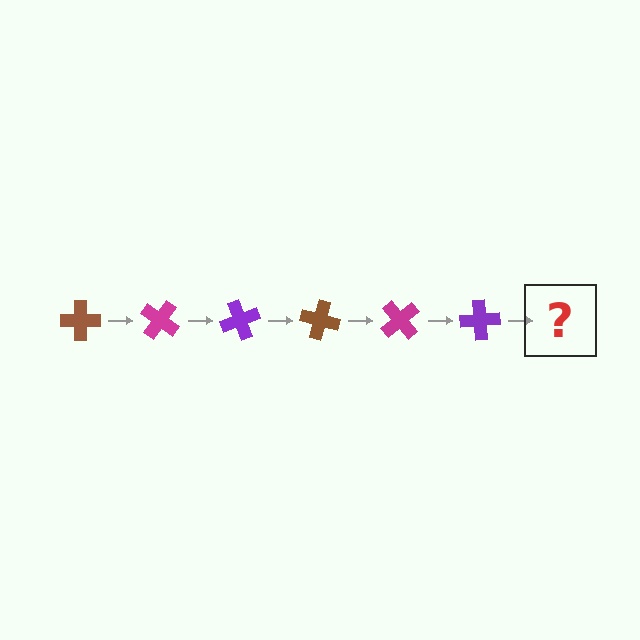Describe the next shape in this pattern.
It should be a brown cross, rotated 210 degrees from the start.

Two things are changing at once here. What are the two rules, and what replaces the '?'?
The two rules are that it rotates 35 degrees each step and the color cycles through brown, magenta, and purple. The '?' should be a brown cross, rotated 210 degrees from the start.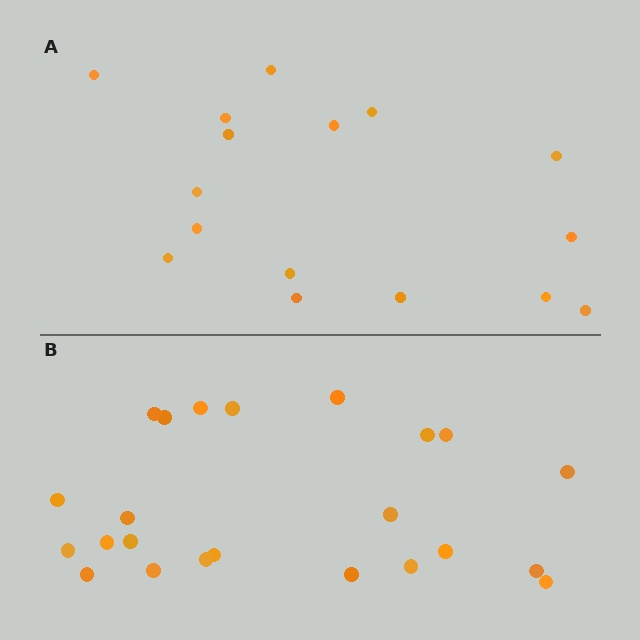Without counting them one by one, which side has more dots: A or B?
Region B (the bottom region) has more dots.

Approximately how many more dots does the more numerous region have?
Region B has roughly 8 or so more dots than region A.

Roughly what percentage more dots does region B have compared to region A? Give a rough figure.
About 45% more.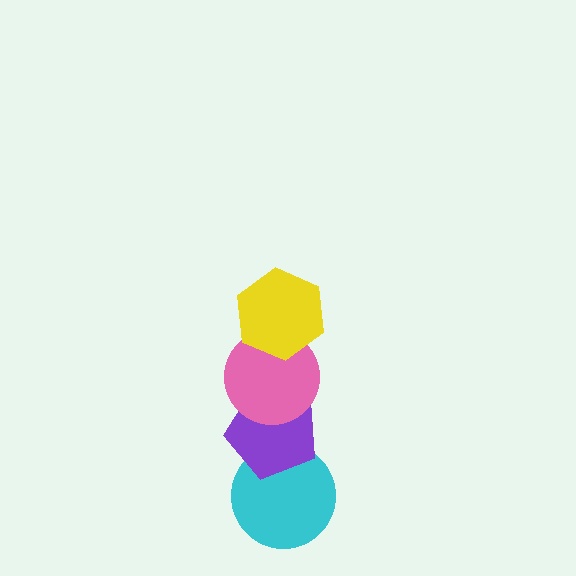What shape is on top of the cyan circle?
The purple pentagon is on top of the cyan circle.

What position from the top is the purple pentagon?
The purple pentagon is 3rd from the top.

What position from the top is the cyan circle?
The cyan circle is 4th from the top.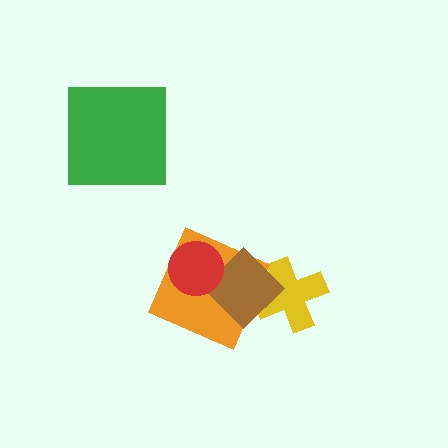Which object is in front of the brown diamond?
The red circle is in front of the brown diamond.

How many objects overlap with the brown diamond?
3 objects overlap with the brown diamond.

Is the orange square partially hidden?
Yes, it is partially covered by another shape.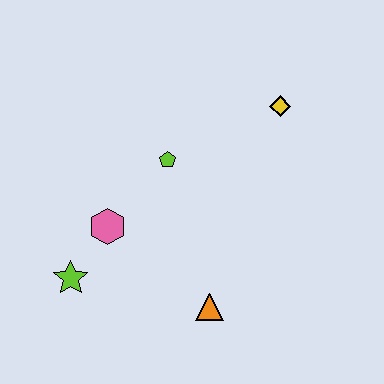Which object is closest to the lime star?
The pink hexagon is closest to the lime star.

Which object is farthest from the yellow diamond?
The lime star is farthest from the yellow diamond.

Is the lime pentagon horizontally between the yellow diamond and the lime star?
Yes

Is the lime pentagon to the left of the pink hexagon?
No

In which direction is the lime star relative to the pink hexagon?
The lime star is below the pink hexagon.